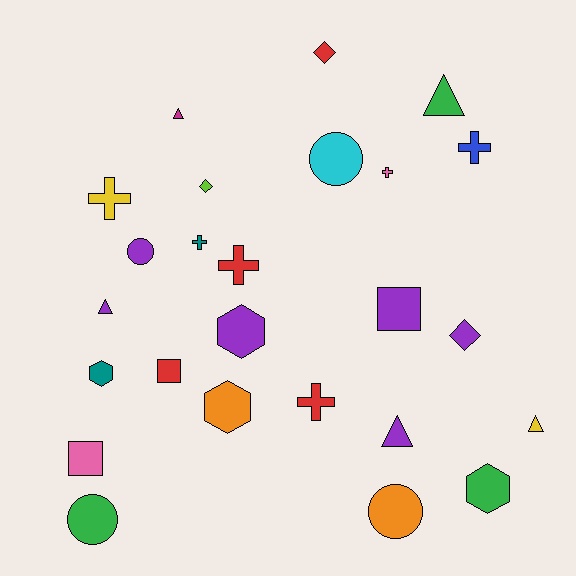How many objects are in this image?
There are 25 objects.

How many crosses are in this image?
There are 6 crosses.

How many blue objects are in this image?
There is 1 blue object.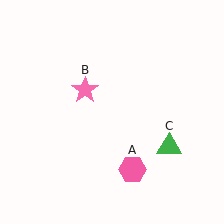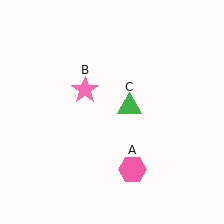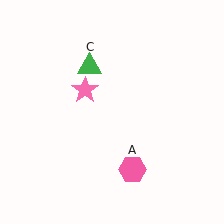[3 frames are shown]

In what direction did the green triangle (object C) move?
The green triangle (object C) moved up and to the left.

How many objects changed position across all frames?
1 object changed position: green triangle (object C).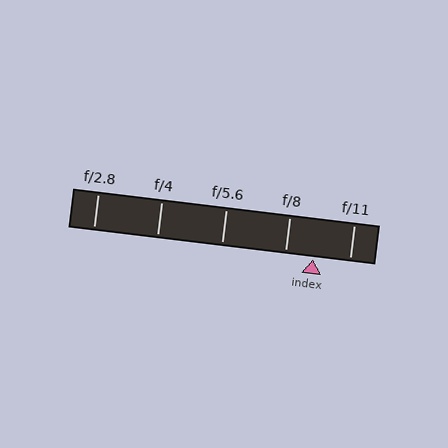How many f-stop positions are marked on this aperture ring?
There are 5 f-stop positions marked.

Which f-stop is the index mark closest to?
The index mark is closest to f/8.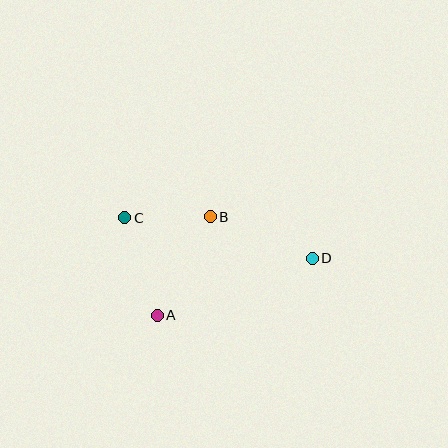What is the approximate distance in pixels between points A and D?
The distance between A and D is approximately 165 pixels.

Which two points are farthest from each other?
Points C and D are farthest from each other.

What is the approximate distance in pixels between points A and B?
The distance between A and B is approximately 112 pixels.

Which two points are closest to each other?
Points B and C are closest to each other.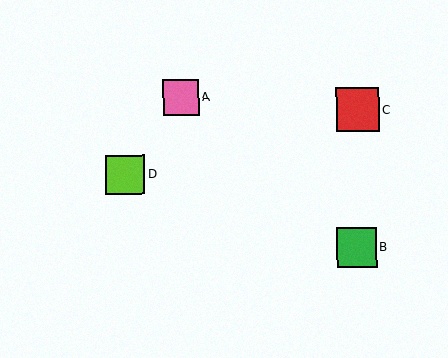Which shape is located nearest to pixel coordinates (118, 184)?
The lime square (labeled D) at (125, 174) is nearest to that location.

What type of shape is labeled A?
Shape A is a pink square.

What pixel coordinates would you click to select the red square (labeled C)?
Click at (357, 110) to select the red square C.